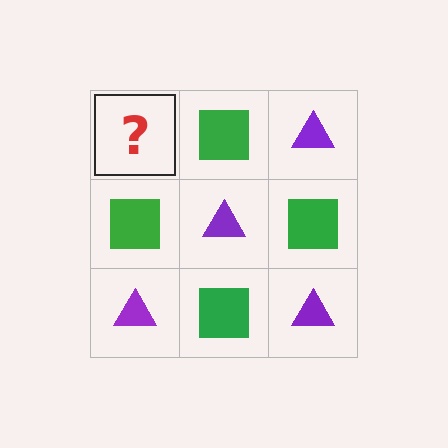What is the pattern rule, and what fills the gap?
The rule is that it alternates purple triangle and green square in a checkerboard pattern. The gap should be filled with a purple triangle.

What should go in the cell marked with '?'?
The missing cell should contain a purple triangle.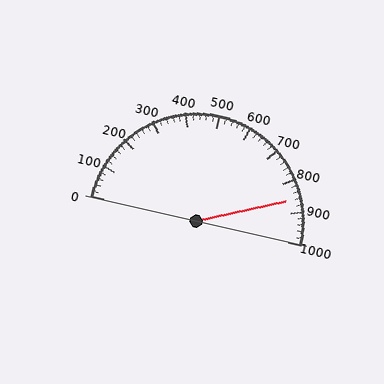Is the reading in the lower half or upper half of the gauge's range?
The reading is in the upper half of the range (0 to 1000).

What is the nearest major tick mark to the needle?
The nearest major tick mark is 900.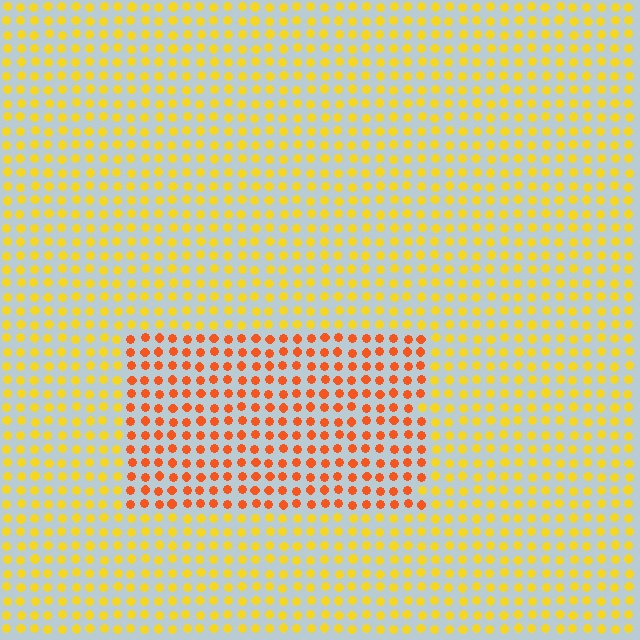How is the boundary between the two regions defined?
The boundary is defined purely by a slight shift in hue (about 36 degrees). Spacing, size, and orientation are identical on both sides.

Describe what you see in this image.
The image is filled with small yellow elements in a uniform arrangement. A rectangle-shaped region is visible where the elements are tinted to a slightly different hue, forming a subtle color boundary.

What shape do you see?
I see a rectangle.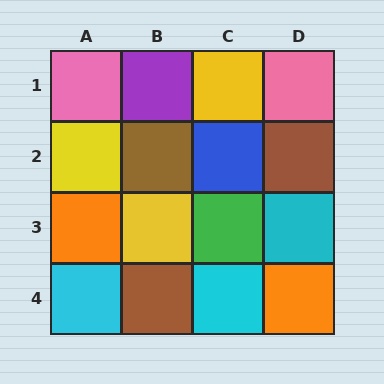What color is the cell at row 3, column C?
Green.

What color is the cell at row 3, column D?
Cyan.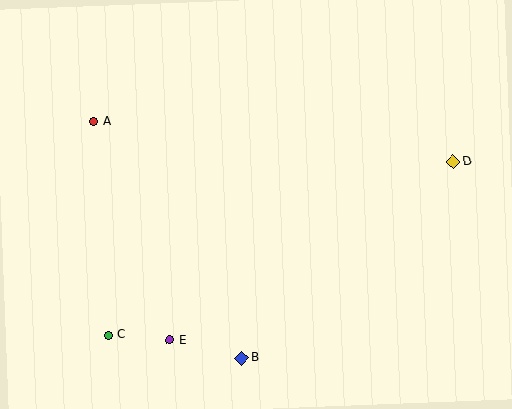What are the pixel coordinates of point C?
Point C is at (108, 335).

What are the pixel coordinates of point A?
Point A is at (94, 121).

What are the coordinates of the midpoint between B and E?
The midpoint between B and E is at (206, 349).